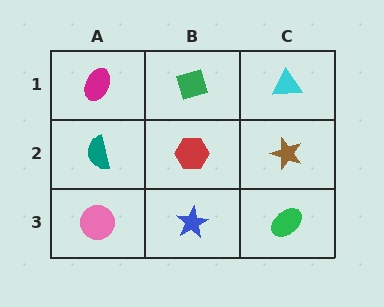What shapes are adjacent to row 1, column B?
A red hexagon (row 2, column B), a magenta ellipse (row 1, column A), a cyan triangle (row 1, column C).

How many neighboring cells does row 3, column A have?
2.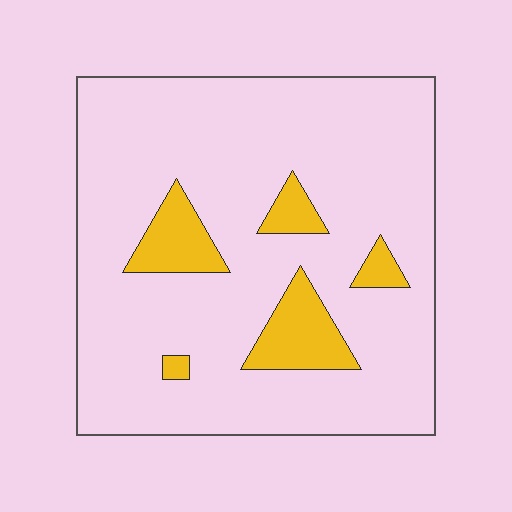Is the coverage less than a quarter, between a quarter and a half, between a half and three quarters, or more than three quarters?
Less than a quarter.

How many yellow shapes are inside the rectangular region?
5.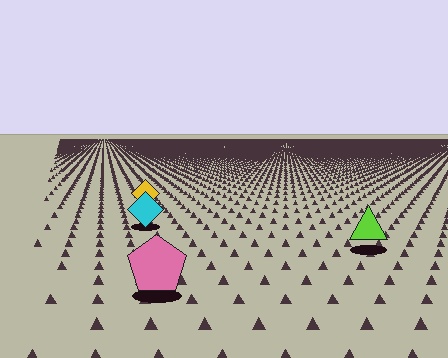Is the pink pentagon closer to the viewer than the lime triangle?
Yes. The pink pentagon is closer — you can tell from the texture gradient: the ground texture is coarser near it.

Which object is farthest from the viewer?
The yellow diamond is farthest from the viewer. It appears smaller and the ground texture around it is denser.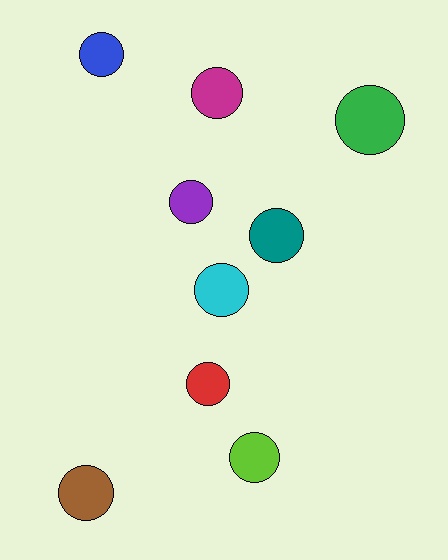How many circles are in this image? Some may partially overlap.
There are 9 circles.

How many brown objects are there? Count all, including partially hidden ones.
There is 1 brown object.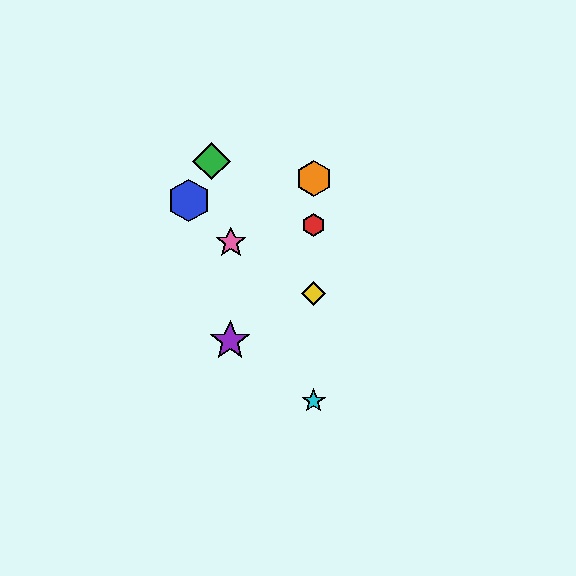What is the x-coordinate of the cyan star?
The cyan star is at x≈314.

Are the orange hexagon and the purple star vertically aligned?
No, the orange hexagon is at x≈314 and the purple star is at x≈230.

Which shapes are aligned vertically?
The red hexagon, the yellow diamond, the orange hexagon, the cyan star are aligned vertically.